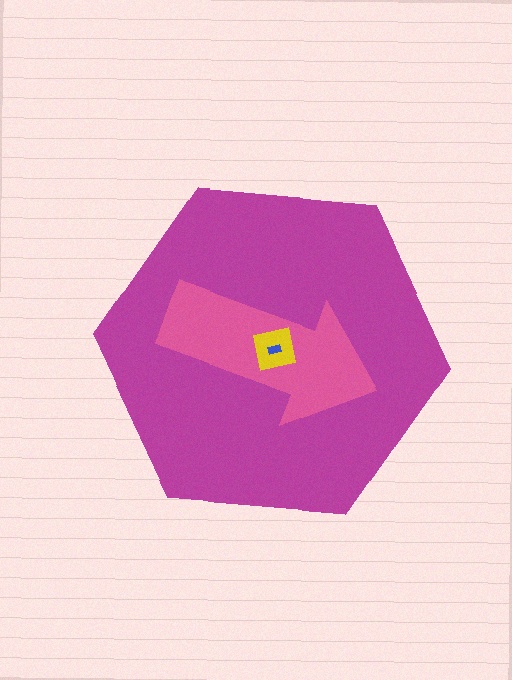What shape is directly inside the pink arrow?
The yellow square.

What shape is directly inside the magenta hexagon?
The pink arrow.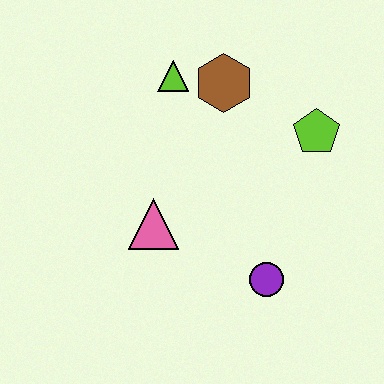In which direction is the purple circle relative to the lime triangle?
The purple circle is below the lime triangle.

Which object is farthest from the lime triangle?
The purple circle is farthest from the lime triangle.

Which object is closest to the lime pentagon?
The brown hexagon is closest to the lime pentagon.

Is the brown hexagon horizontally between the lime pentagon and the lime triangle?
Yes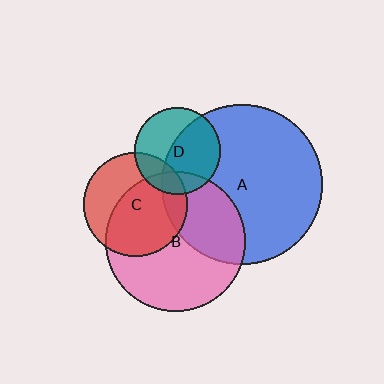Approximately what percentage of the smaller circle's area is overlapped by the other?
Approximately 20%.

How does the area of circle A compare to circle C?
Approximately 2.4 times.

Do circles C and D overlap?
Yes.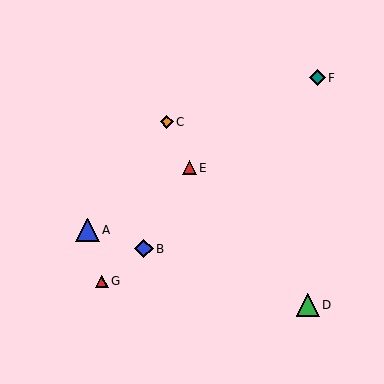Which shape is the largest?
The blue triangle (labeled A) is the largest.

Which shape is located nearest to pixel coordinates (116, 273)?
The red triangle (labeled G) at (102, 281) is nearest to that location.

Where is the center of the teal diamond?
The center of the teal diamond is at (317, 78).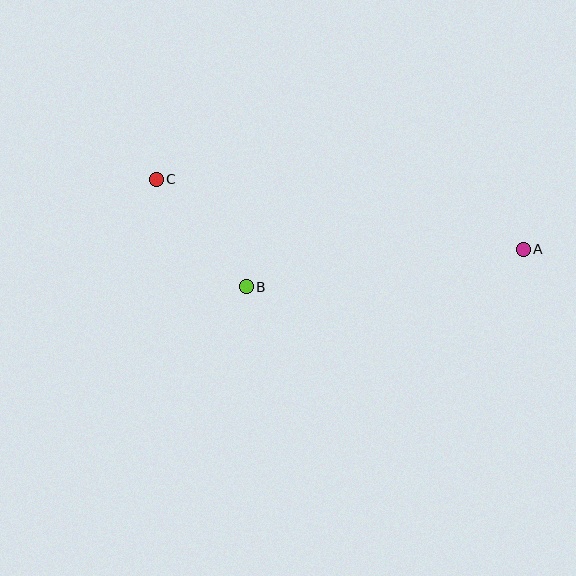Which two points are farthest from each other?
Points A and C are farthest from each other.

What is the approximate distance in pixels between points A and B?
The distance between A and B is approximately 279 pixels.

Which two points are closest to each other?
Points B and C are closest to each other.